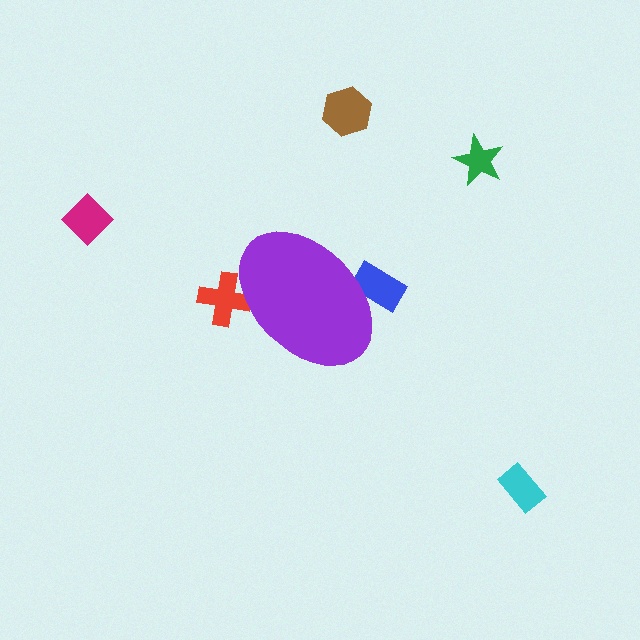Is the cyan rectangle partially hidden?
No, the cyan rectangle is fully visible.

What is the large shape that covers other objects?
A purple ellipse.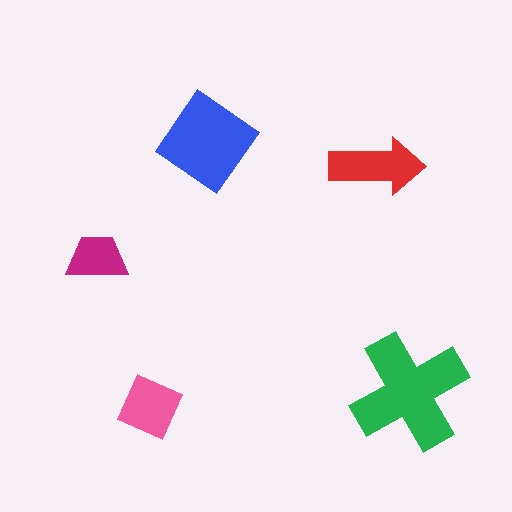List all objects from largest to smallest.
The green cross, the blue diamond, the red arrow, the pink square, the magenta trapezoid.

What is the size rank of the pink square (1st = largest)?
4th.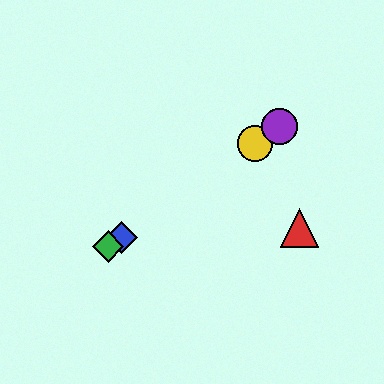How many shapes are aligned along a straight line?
4 shapes (the blue diamond, the green diamond, the yellow circle, the purple circle) are aligned along a straight line.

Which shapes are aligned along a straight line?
The blue diamond, the green diamond, the yellow circle, the purple circle are aligned along a straight line.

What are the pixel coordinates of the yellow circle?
The yellow circle is at (255, 144).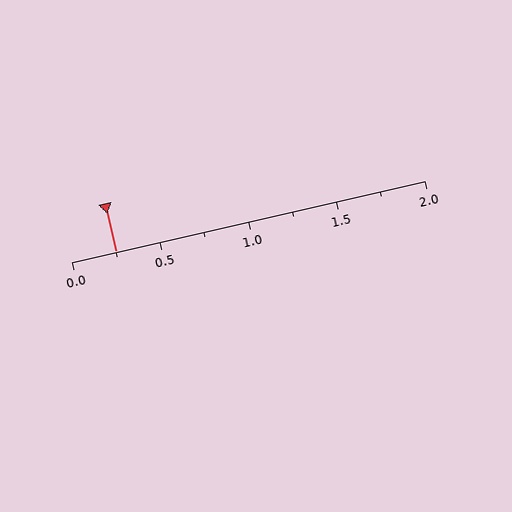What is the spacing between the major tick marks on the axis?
The major ticks are spaced 0.5 apart.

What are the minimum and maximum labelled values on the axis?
The axis runs from 0.0 to 2.0.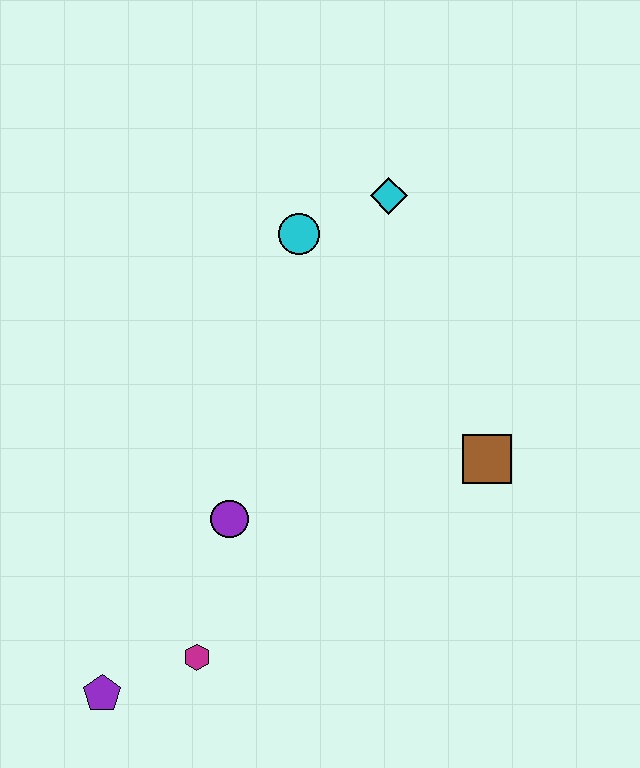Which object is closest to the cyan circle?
The cyan diamond is closest to the cyan circle.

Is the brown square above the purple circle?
Yes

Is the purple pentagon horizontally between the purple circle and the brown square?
No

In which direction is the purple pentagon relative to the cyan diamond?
The purple pentagon is below the cyan diamond.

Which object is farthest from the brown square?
The purple pentagon is farthest from the brown square.